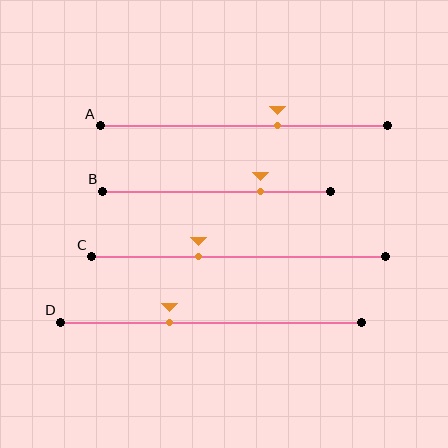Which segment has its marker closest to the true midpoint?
Segment A has its marker closest to the true midpoint.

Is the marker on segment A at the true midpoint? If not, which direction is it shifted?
No, the marker on segment A is shifted to the right by about 12% of the segment length.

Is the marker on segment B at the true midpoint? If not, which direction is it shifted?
No, the marker on segment B is shifted to the right by about 19% of the segment length.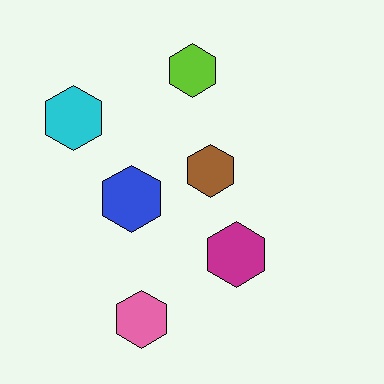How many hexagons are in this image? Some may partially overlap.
There are 6 hexagons.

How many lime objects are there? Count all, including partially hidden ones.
There is 1 lime object.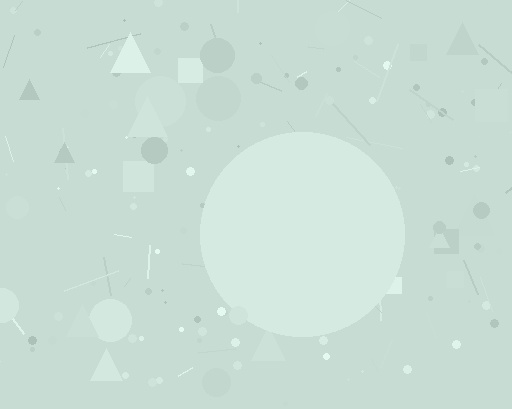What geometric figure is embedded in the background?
A circle is embedded in the background.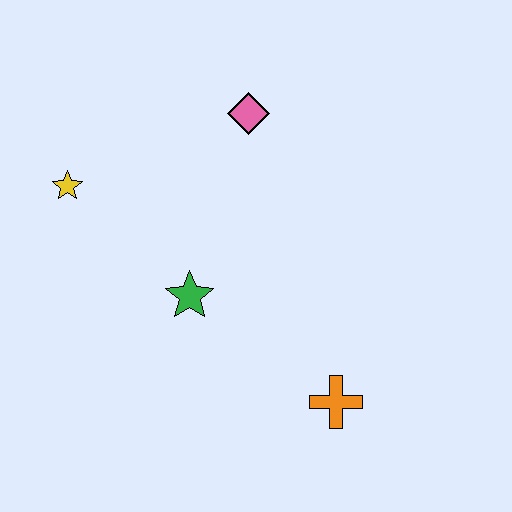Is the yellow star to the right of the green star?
No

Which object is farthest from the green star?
The pink diamond is farthest from the green star.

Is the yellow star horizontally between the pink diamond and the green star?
No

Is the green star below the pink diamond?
Yes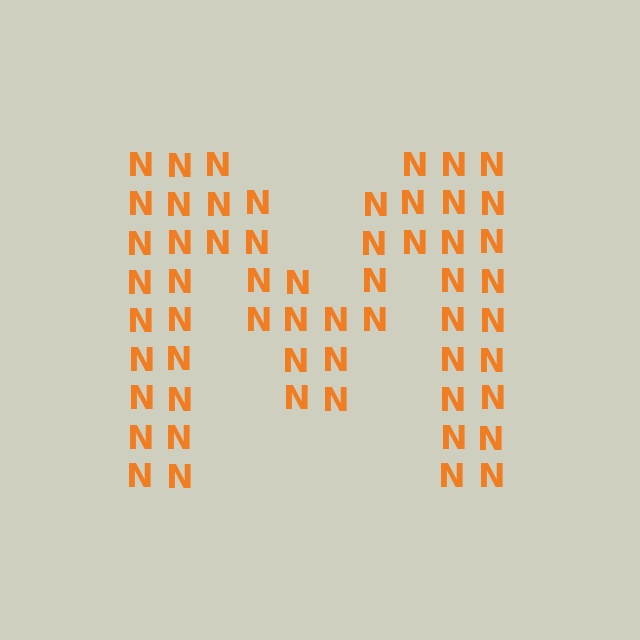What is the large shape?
The large shape is the letter M.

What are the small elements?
The small elements are letter N's.